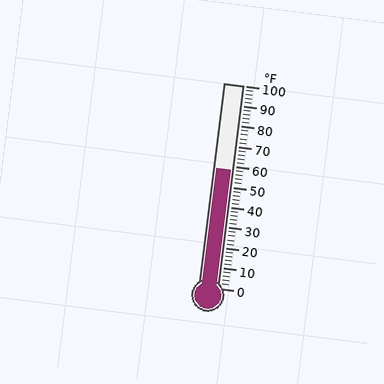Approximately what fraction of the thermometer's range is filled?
The thermometer is filled to approximately 60% of its range.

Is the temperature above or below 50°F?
The temperature is above 50°F.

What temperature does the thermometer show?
The thermometer shows approximately 58°F.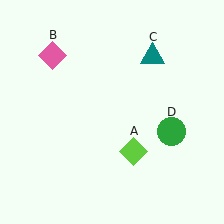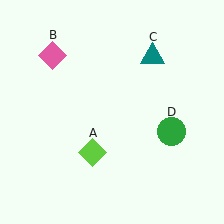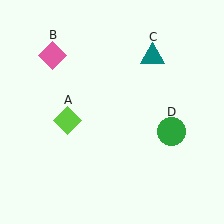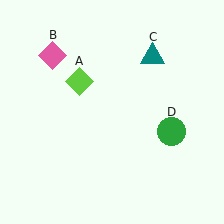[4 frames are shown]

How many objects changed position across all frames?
1 object changed position: lime diamond (object A).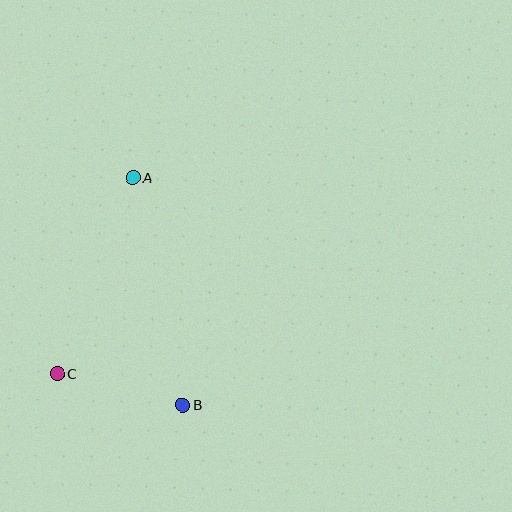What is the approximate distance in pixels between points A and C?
The distance between A and C is approximately 210 pixels.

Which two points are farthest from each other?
Points A and B are farthest from each other.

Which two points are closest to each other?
Points B and C are closest to each other.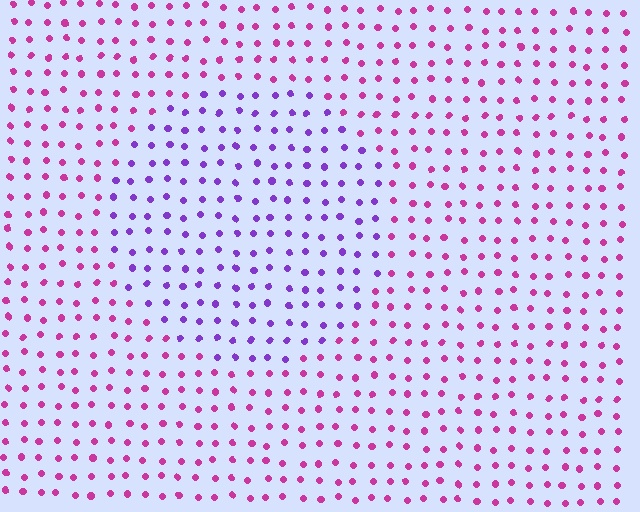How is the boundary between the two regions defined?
The boundary is defined purely by a slight shift in hue (about 47 degrees). Spacing, size, and orientation are identical on both sides.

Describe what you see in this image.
The image is filled with small magenta elements in a uniform arrangement. A circle-shaped region is visible where the elements are tinted to a slightly different hue, forming a subtle color boundary.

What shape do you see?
I see a circle.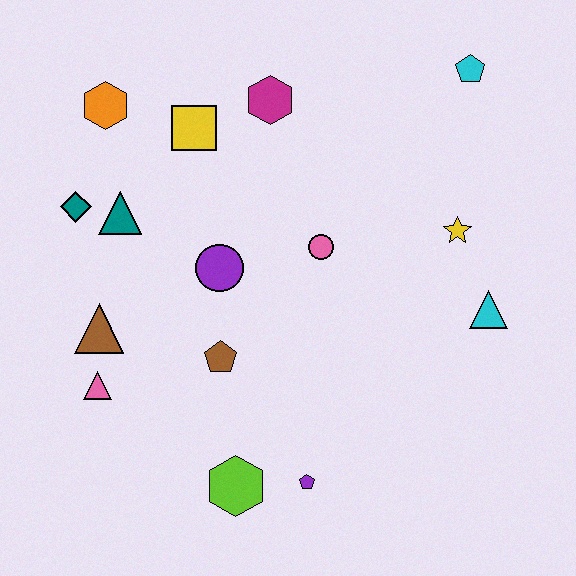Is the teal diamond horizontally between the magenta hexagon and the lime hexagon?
No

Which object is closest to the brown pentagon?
The purple circle is closest to the brown pentagon.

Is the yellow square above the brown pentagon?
Yes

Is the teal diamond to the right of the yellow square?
No